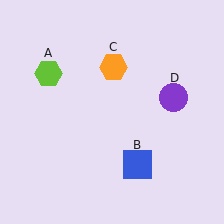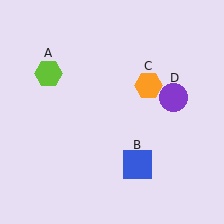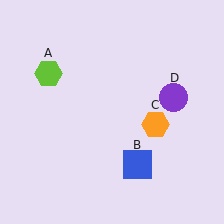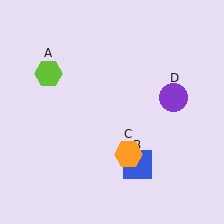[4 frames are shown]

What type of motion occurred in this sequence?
The orange hexagon (object C) rotated clockwise around the center of the scene.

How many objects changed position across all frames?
1 object changed position: orange hexagon (object C).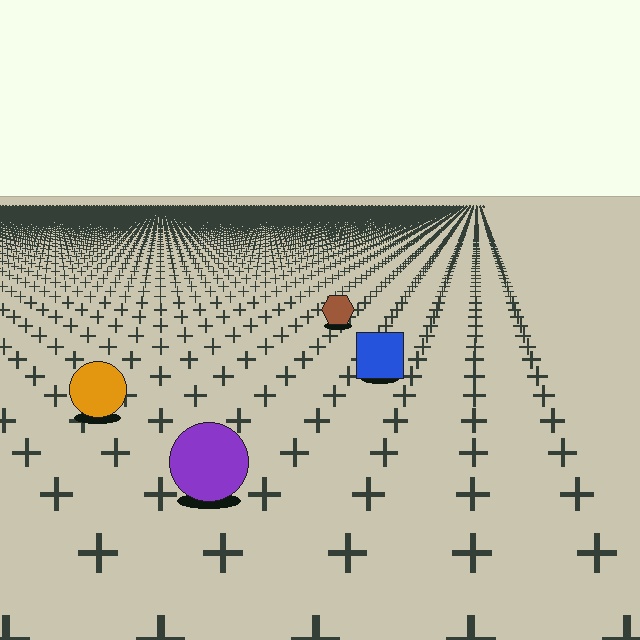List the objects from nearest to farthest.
From nearest to farthest: the purple circle, the orange circle, the blue square, the brown hexagon.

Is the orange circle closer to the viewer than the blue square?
Yes. The orange circle is closer — you can tell from the texture gradient: the ground texture is coarser near it.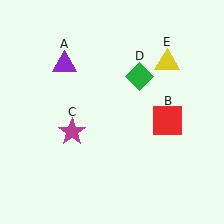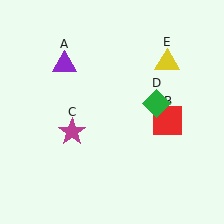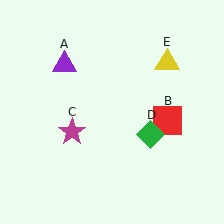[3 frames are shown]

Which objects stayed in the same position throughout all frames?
Purple triangle (object A) and red square (object B) and magenta star (object C) and yellow triangle (object E) remained stationary.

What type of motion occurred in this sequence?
The green diamond (object D) rotated clockwise around the center of the scene.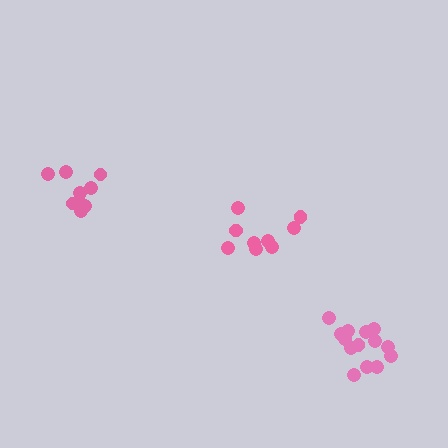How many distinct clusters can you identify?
There are 3 distinct clusters.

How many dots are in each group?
Group 1: 14 dots, Group 2: 9 dots, Group 3: 9 dots (32 total).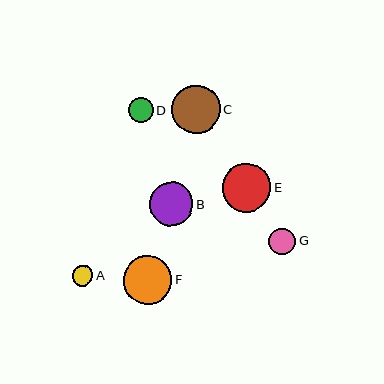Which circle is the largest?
Circle E is the largest with a size of approximately 49 pixels.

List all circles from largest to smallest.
From largest to smallest: E, F, C, B, G, D, A.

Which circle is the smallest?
Circle A is the smallest with a size of approximately 21 pixels.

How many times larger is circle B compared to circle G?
Circle B is approximately 1.6 times the size of circle G.